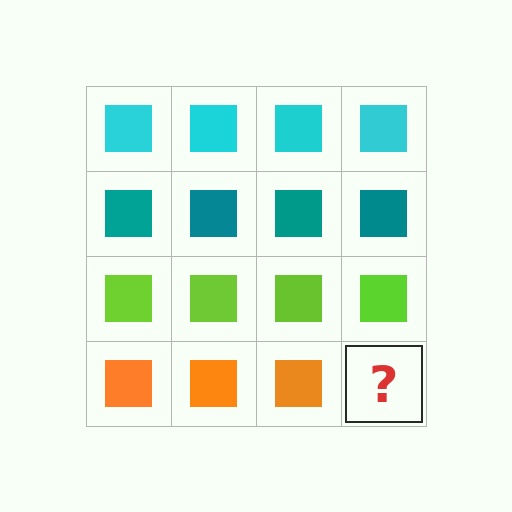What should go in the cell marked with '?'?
The missing cell should contain an orange square.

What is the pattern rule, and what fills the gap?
The rule is that each row has a consistent color. The gap should be filled with an orange square.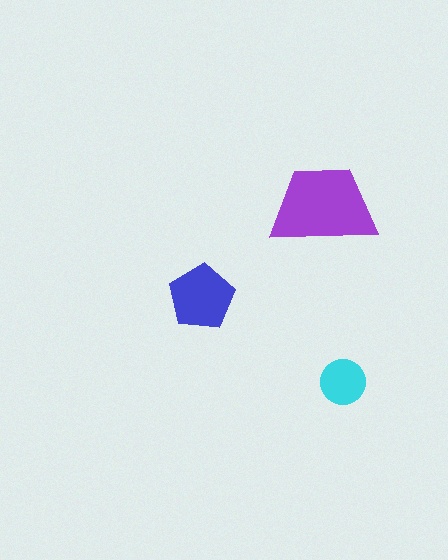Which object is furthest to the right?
The cyan circle is rightmost.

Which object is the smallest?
The cyan circle.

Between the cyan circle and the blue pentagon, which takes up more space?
The blue pentagon.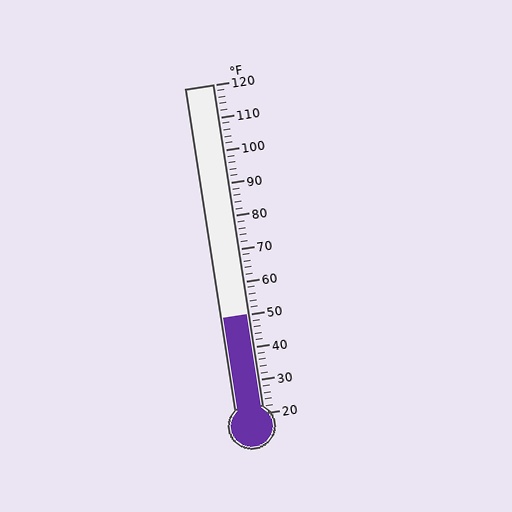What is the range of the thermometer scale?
The thermometer scale ranges from 20°F to 120°F.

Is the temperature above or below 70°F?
The temperature is below 70°F.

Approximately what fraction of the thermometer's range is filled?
The thermometer is filled to approximately 30% of its range.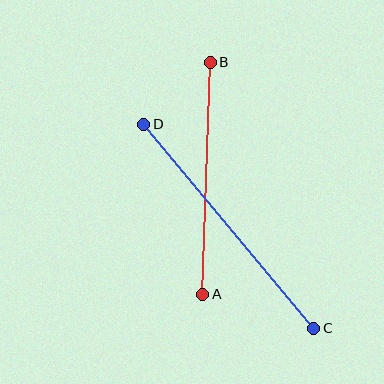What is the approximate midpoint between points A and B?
The midpoint is at approximately (207, 178) pixels.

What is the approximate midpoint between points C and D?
The midpoint is at approximately (229, 226) pixels.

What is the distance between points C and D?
The distance is approximately 266 pixels.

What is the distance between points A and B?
The distance is approximately 232 pixels.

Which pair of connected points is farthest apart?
Points C and D are farthest apart.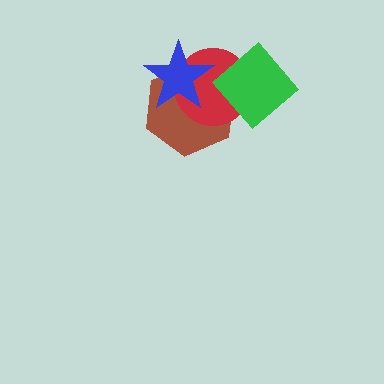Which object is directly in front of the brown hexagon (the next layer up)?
The red circle is directly in front of the brown hexagon.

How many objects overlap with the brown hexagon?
3 objects overlap with the brown hexagon.